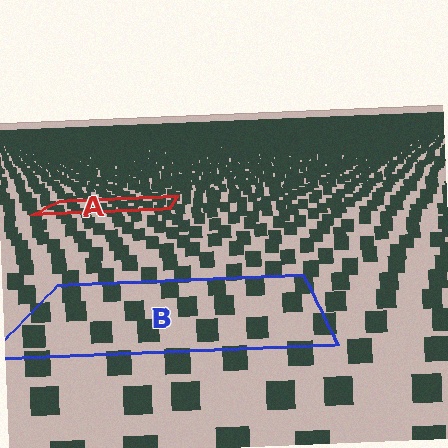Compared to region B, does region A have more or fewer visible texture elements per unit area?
Region A has more texture elements per unit area — they are packed more densely because it is farther away.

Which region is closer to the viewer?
Region B is closer. The texture elements there are larger and more spread out.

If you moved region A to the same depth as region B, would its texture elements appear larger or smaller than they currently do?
They would appear larger. At a closer depth, the same texture elements are projected at a bigger on-screen size.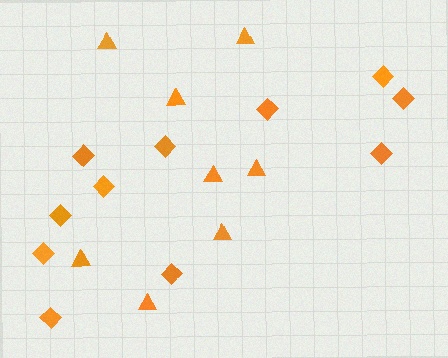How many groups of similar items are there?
There are 2 groups: one group of diamonds (11) and one group of triangles (8).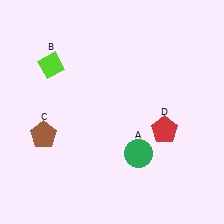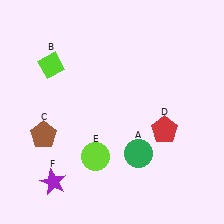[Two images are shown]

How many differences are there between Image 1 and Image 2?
There are 2 differences between the two images.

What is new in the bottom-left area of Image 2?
A purple star (F) was added in the bottom-left area of Image 2.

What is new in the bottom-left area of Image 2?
A lime circle (E) was added in the bottom-left area of Image 2.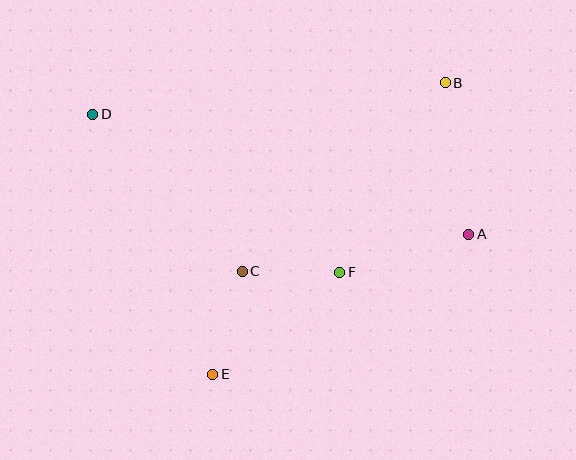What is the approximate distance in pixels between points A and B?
The distance between A and B is approximately 153 pixels.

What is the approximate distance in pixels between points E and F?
The distance between E and F is approximately 163 pixels.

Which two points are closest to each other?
Points C and F are closest to each other.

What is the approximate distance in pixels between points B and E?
The distance between B and E is approximately 373 pixels.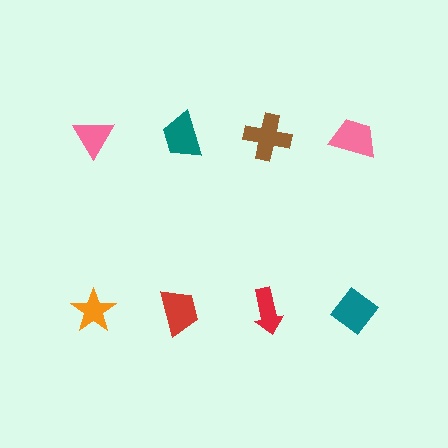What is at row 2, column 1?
An orange star.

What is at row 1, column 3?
A brown cross.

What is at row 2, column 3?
A red arrow.